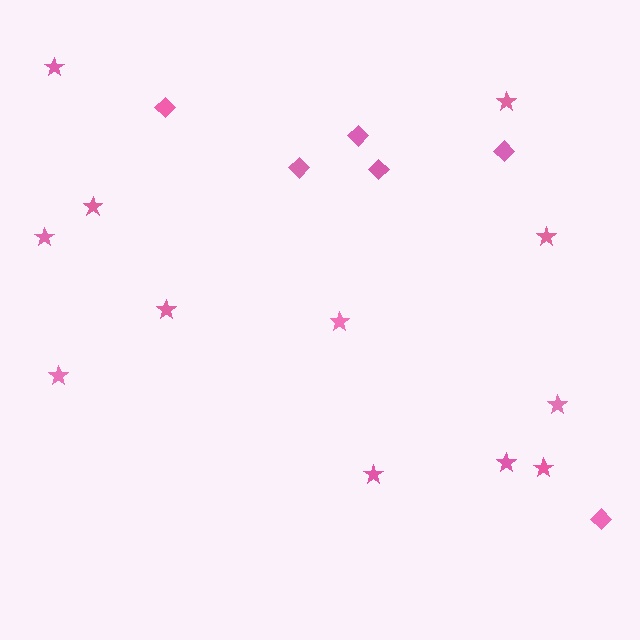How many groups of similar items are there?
There are 2 groups: one group of stars (12) and one group of diamonds (6).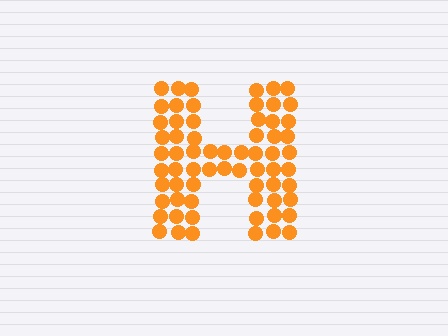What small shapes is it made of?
It is made of small circles.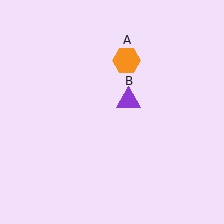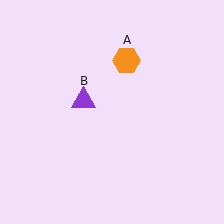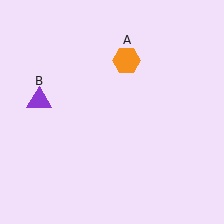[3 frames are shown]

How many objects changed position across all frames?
1 object changed position: purple triangle (object B).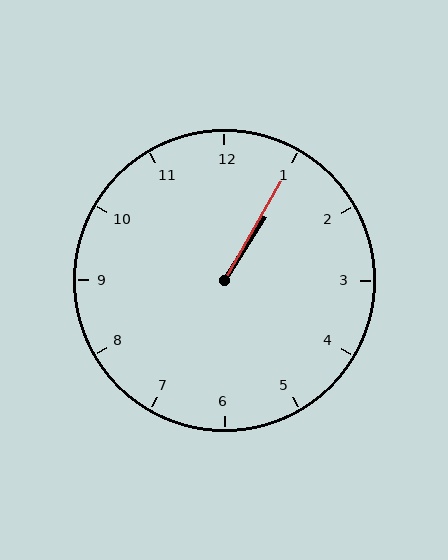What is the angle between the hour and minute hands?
Approximately 2 degrees.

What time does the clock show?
1:05.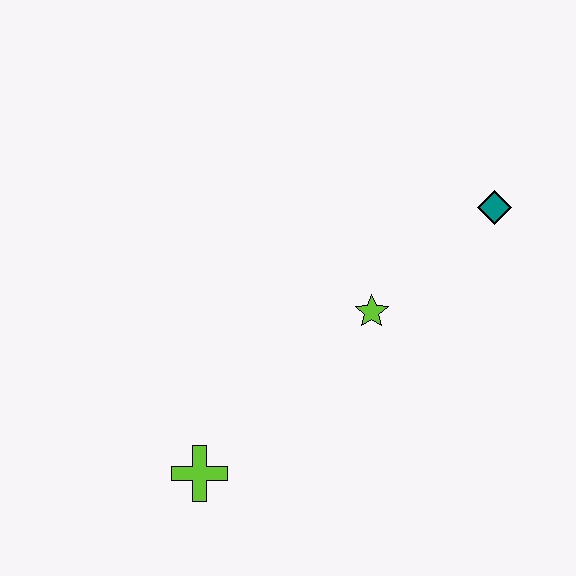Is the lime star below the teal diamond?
Yes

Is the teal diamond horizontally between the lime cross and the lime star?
No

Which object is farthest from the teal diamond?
The lime cross is farthest from the teal diamond.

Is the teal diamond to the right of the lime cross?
Yes